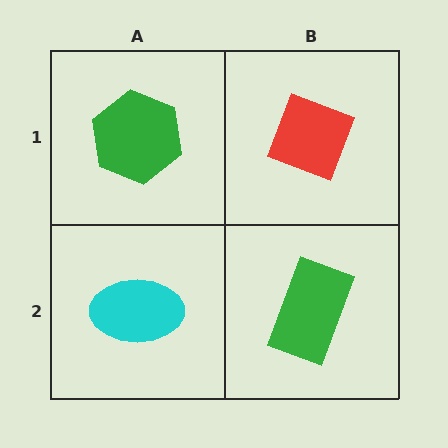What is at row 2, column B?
A green rectangle.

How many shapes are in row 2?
2 shapes.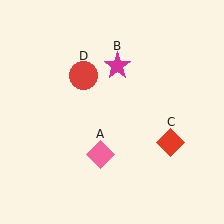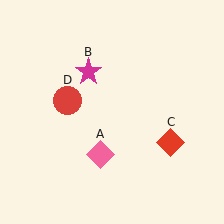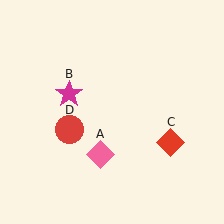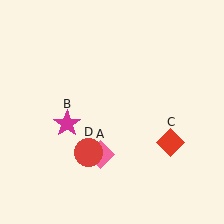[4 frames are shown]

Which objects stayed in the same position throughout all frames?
Pink diamond (object A) and red diamond (object C) remained stationary.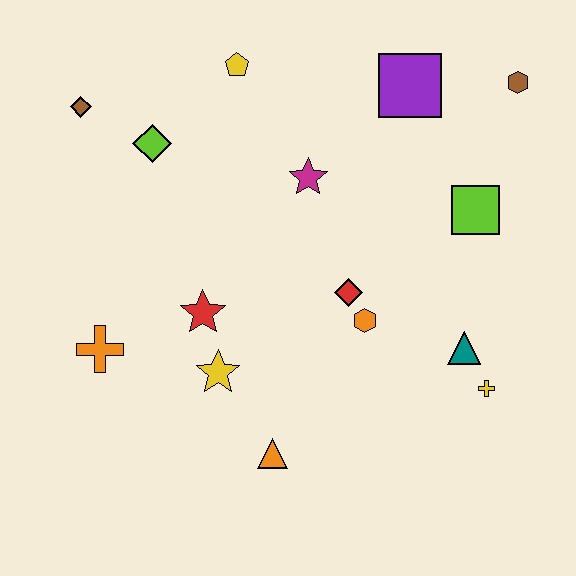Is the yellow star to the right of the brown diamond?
Yes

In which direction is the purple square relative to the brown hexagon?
The purple square is to the left of the brown hexagon.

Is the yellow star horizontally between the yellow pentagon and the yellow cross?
No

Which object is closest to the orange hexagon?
The red diamond is closest to the orange hexagon.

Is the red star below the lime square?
Yes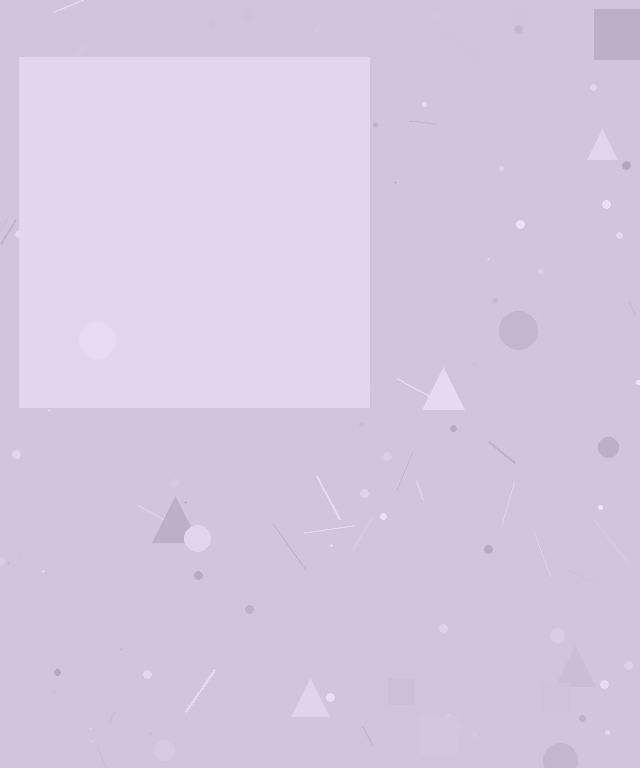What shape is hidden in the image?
A square is hidden in the image.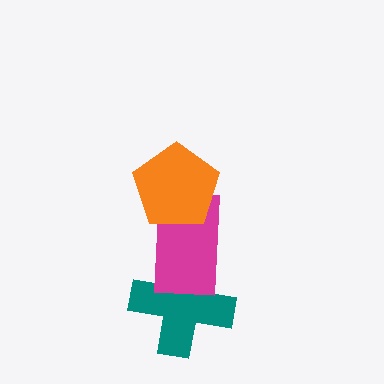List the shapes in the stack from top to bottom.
From top to bottom: the orange pentagon, the magenta rectangle, the teal cross.